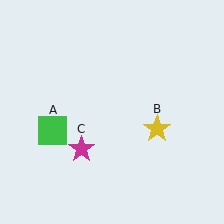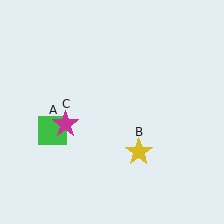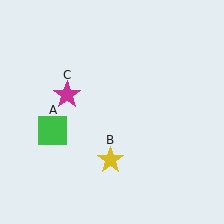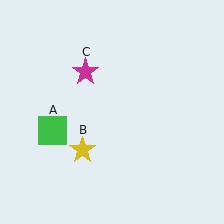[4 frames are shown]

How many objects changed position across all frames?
2 objects changed position: yellow star (object B), magenta star (object C).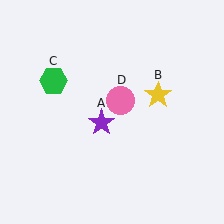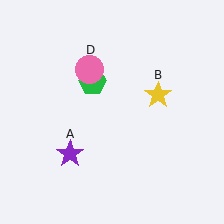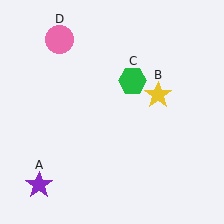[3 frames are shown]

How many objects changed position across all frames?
3 objects changed position: purple star (object A), green hexagon (object C), pink circle (object D).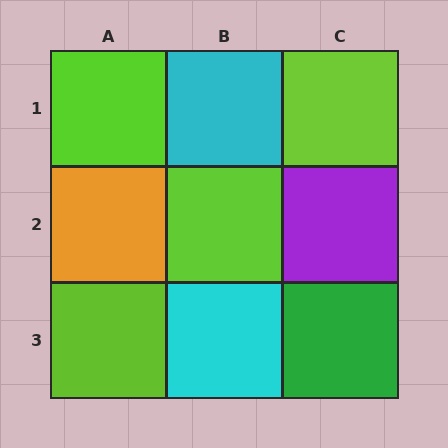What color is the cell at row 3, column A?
Lime.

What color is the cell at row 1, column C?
Lime.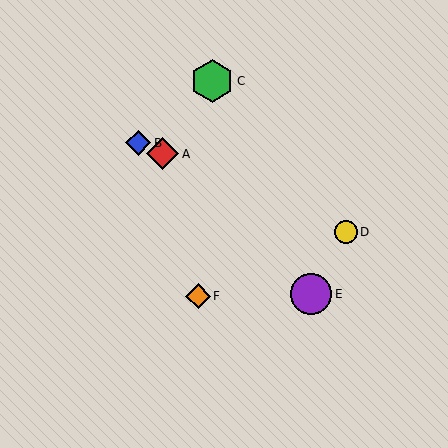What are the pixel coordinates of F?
Object F is at (198, 296).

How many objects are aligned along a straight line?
3 objects (A, B, D) are aligned along a straight line.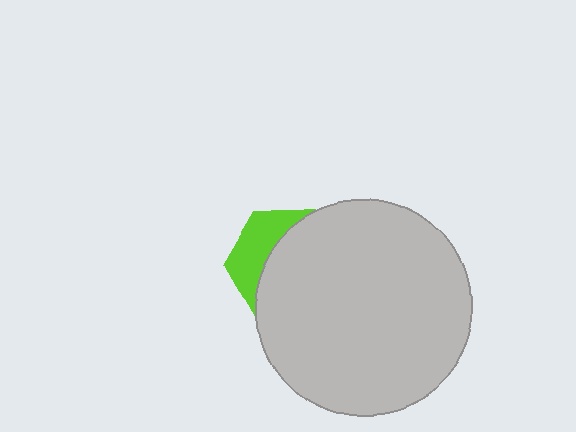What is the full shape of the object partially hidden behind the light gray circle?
The partially hidden object is a lime hexagon.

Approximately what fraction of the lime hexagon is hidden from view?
Roughly 66% of the lime hexagon is hidden behind the light gray circle.